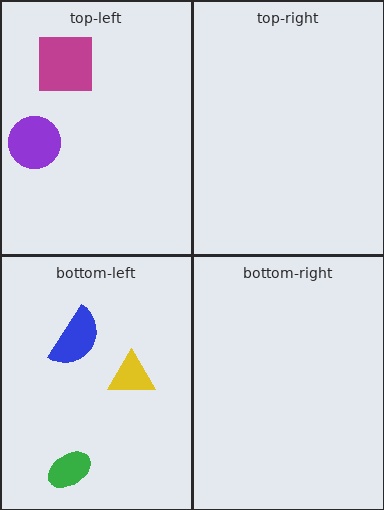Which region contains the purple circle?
The top-left region.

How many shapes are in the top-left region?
2.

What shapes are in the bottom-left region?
The green ellipse, the yellow triangle, the blue semicircle.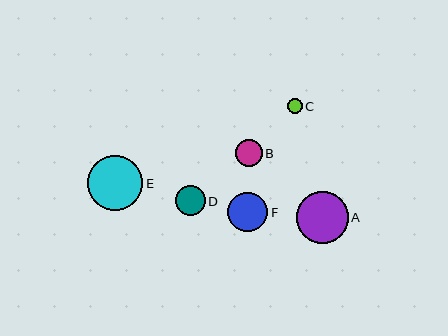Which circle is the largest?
Circle E is the largest with a size of approximately 55 pixels.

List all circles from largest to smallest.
From largest to smallest: E, A, F, D, B, C.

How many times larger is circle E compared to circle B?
Circle E is approximately 2.0 times the size of circle B.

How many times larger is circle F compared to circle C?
Circle F is approximately 2.6 times the size of circle C.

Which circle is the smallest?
Circle C is the smallest with a size of approximately 15 pixels.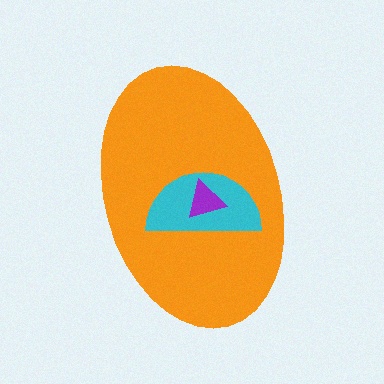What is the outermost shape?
The orange ellipse.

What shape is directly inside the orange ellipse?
The cyan semicircle.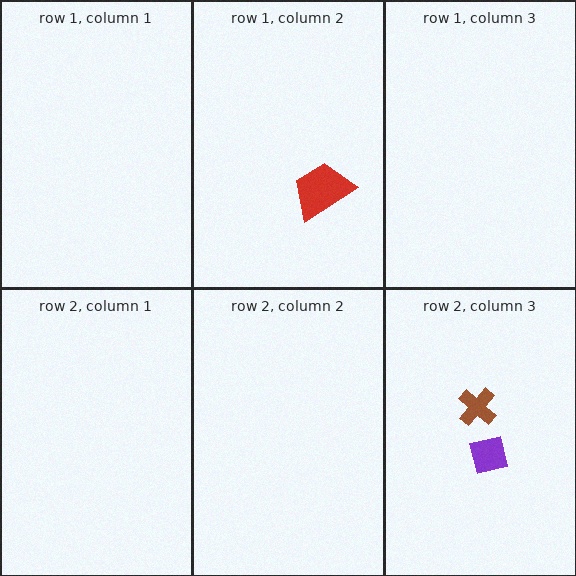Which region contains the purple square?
The row 2, column 3 region.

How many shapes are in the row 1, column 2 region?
1.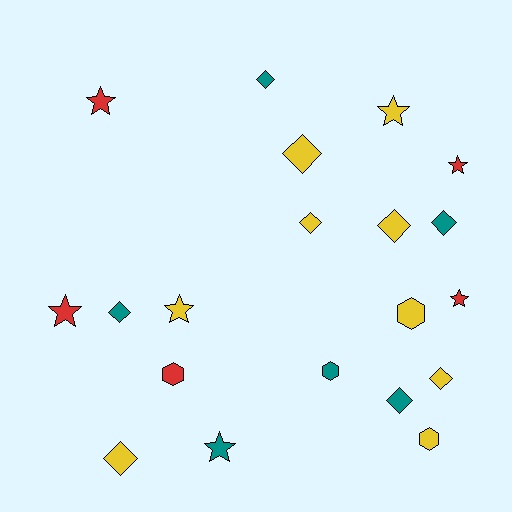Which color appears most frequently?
Yellow, with 9 objects.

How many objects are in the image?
There are 20 objects.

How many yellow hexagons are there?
There are 2 yellow hexagons.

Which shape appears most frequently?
Diamond, with 9 objects.